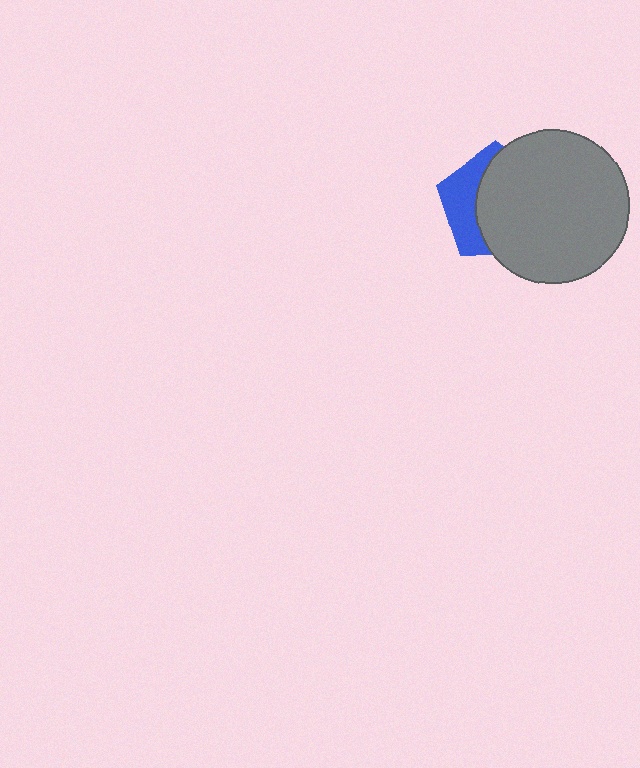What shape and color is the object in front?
The object in front is a gray circle.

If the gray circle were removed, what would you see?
You would see the complete blue pentagon.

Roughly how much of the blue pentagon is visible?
A small part of it is visible (roughly 34%).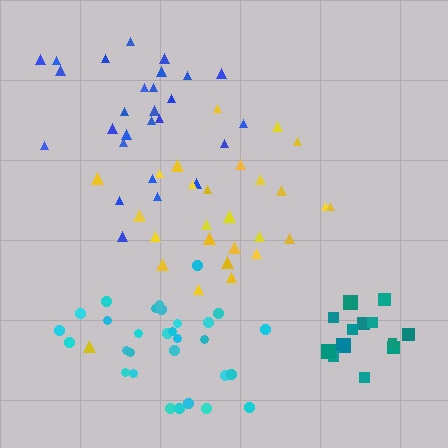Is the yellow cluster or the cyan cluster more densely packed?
Cyan.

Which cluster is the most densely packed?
Teal.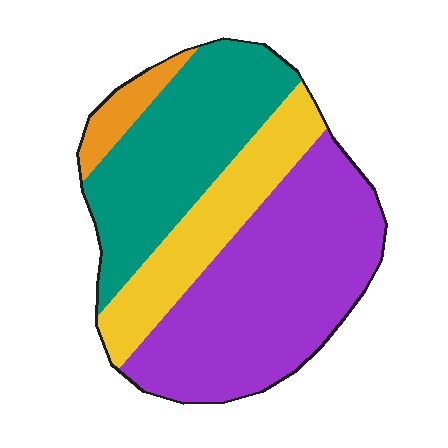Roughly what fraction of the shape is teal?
Teal covers 31% of the shape.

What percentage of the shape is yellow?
Yellow takes up between a sixth and a third of the shape.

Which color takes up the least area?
Orange, at roughly 5%.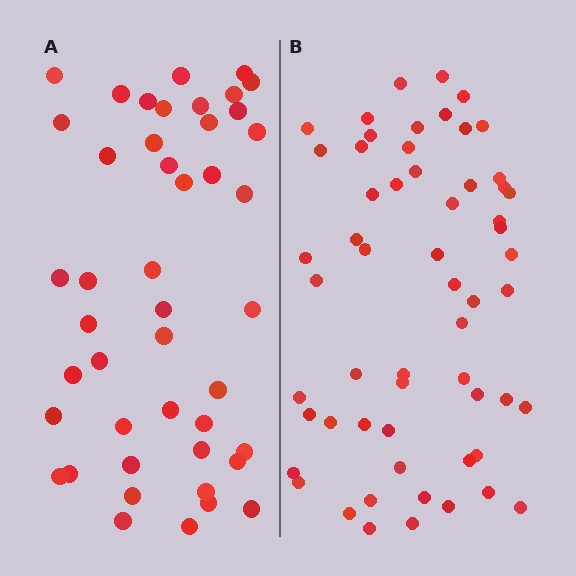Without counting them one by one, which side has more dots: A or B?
Region B (the right region) has more dots.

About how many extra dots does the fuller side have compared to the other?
Region B has approximately 15 more dots than region A.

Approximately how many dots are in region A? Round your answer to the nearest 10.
About 40 dots. (The exact count is 45, which rounds to 40.)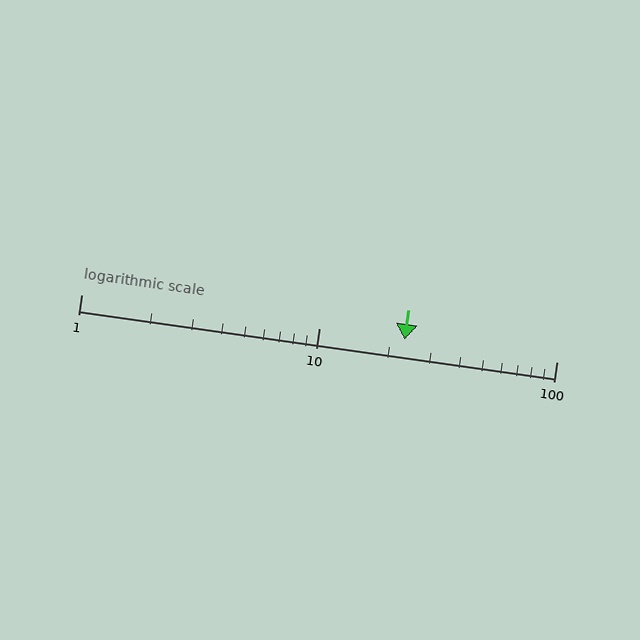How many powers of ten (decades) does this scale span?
The scale spans 2 decades, from 1 to 100.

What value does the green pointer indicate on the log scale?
The pointer indicates approximately 23.